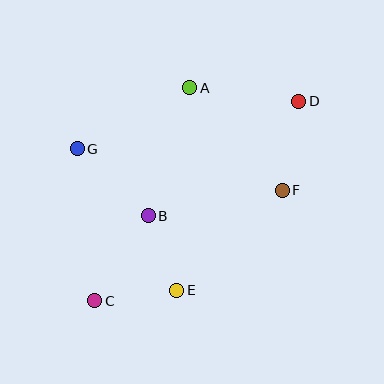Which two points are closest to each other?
Points B and E are closest to each other.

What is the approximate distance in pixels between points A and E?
The distance between A and E is approximately 203 pixels.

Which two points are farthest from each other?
Points C and D are farthest from each other.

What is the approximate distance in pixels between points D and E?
The distance between D and E is approximately 225 pixels.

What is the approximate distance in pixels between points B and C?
The distance between B and C is approximately 100 pixels.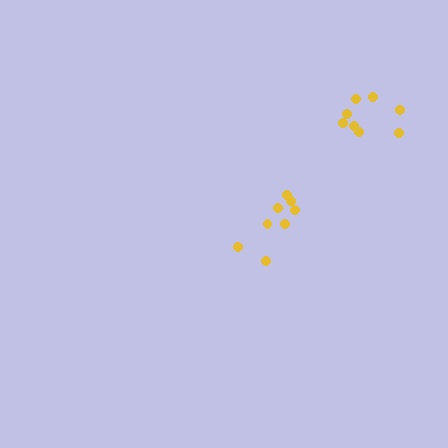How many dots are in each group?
Group 1: 8 dots, Group 2: 8 dots (16 total).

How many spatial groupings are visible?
There are 2 spatial groupings.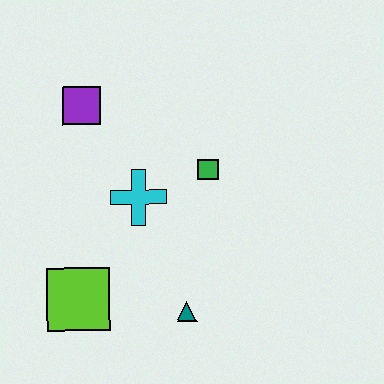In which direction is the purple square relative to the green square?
The purple square is to the left of the green square.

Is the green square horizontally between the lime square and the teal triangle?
No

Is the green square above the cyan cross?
Yes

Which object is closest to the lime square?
The teal triangle is closest to the lime square.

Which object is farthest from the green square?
The lime square is farthest from the green square.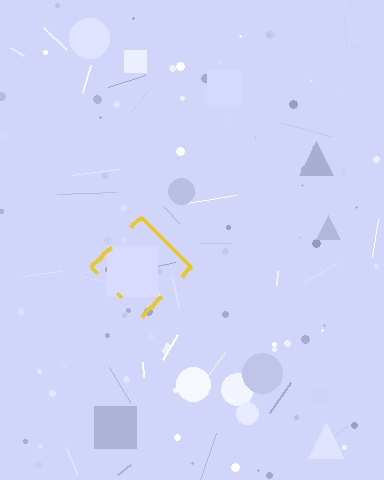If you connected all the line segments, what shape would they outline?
They would outline a diamond.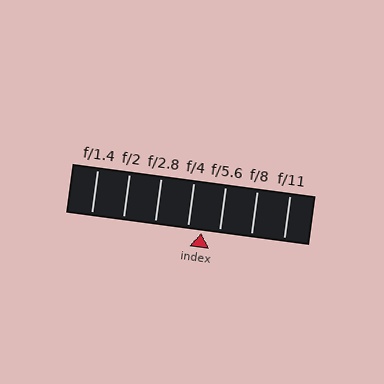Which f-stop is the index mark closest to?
The index mark is closest to f/4.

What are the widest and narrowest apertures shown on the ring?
The widest aperture shown is f/1.4 and the narrowest is f/11.